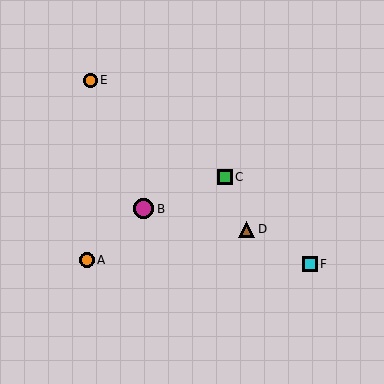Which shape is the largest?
The magenta circle (labeled B) is the largest.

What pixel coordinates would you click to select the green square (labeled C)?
Click at (225, 177) to select the green square C.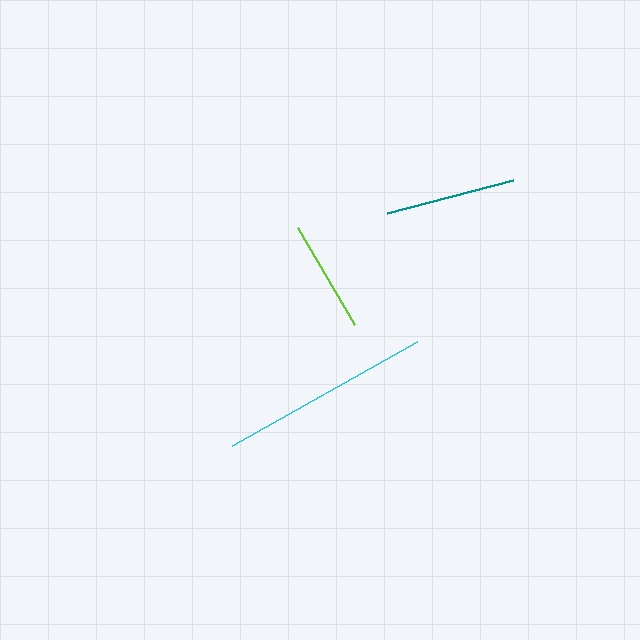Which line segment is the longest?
The cyan line is the longest at approximately 212 pixels.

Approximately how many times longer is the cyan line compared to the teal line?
The cyan line is approximately 1.6 times the length of the teal line.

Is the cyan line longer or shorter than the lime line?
The cyan line is longer than the lime line.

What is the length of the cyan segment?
The cyan segment is approximately 212 pixels long.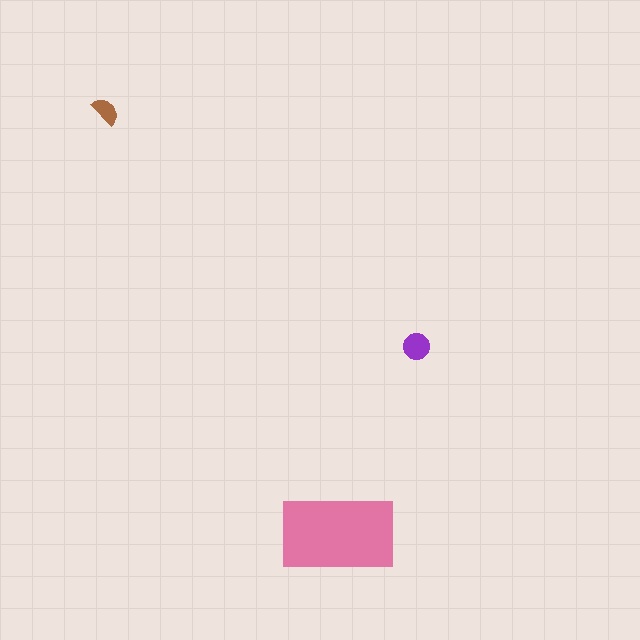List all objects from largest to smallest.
The pink rectangle, the purple circle, the brown semicircle.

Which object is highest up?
The brown semicircle is topmost.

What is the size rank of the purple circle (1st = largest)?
2nd.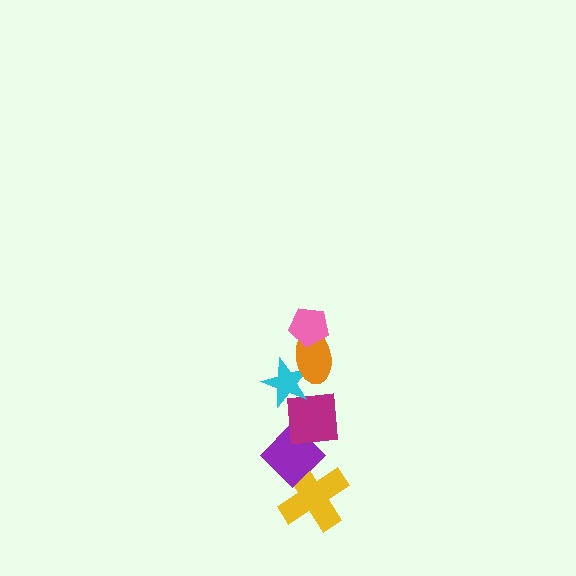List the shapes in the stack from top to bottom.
From top to bottom: the pink pentagon, the orange ellipse, the cyan star, the magenta square, the purple diamond, the yellow cross.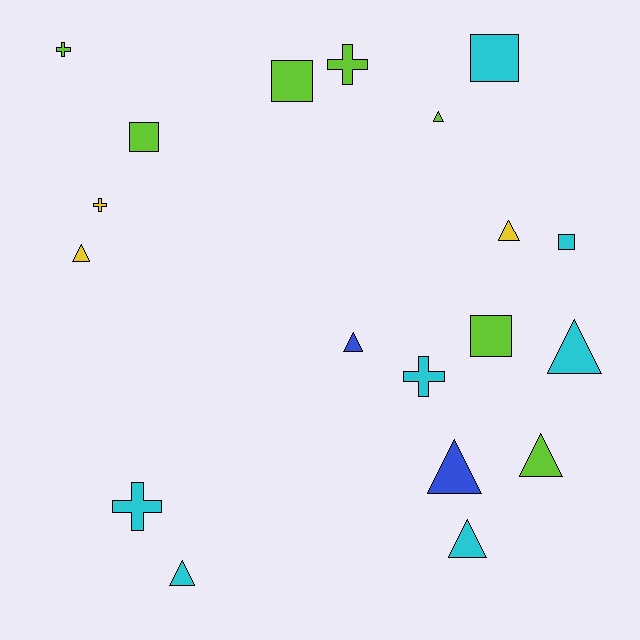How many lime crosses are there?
There are 2 lime crosses.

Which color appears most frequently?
Cyan, with 7 objects.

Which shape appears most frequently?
Triangle, with 9 objects.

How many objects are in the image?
There are 19 objects.